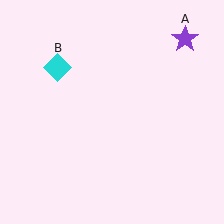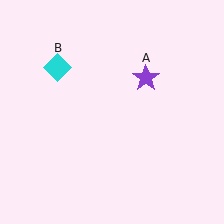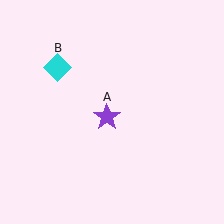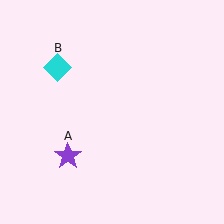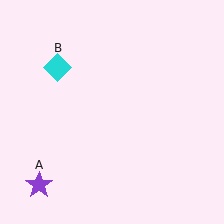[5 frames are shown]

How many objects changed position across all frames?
1 object changed position: purple star (object A).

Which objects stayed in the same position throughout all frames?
Cyan diamond (object B) remained stationary.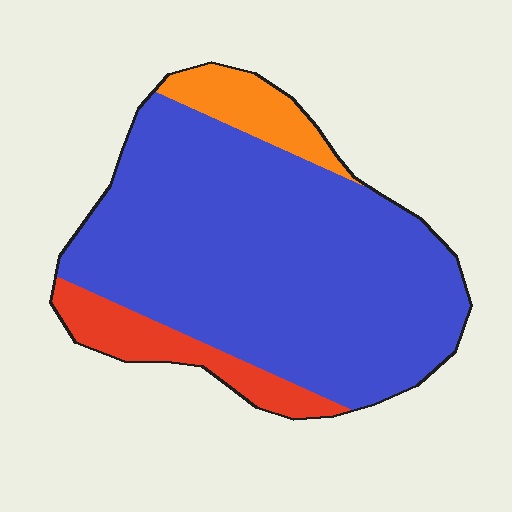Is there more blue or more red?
Blue.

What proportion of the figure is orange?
Orange takes up about one tenth (1/10) of the figure.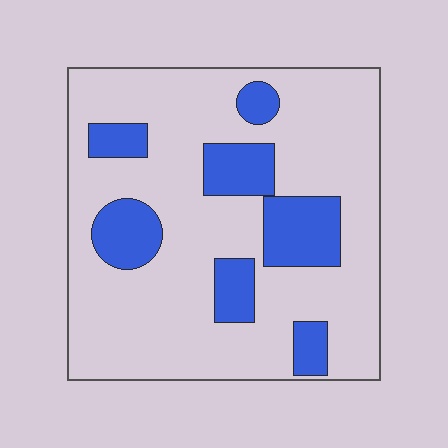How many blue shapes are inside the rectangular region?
7.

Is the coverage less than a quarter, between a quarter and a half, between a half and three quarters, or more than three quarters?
Less than a quarter.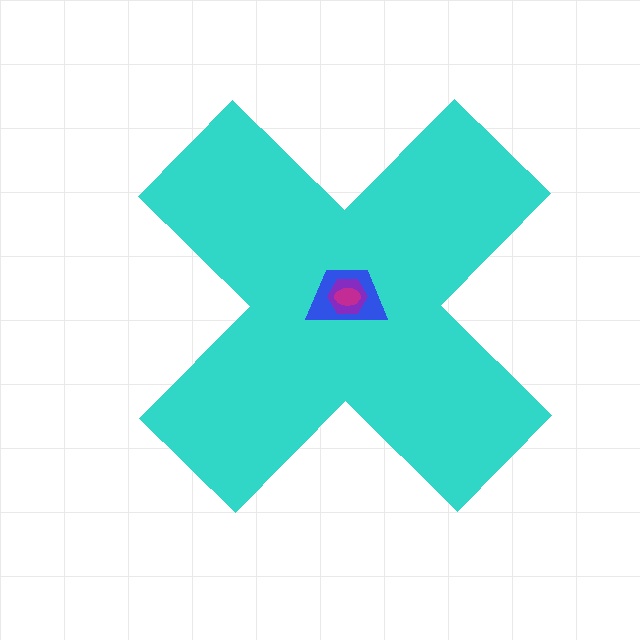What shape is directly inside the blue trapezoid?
The purple hexagon.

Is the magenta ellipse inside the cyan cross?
Yes.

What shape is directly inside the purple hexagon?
The magenta ellipse.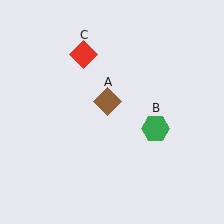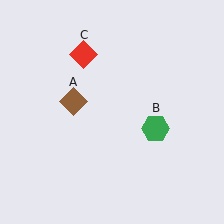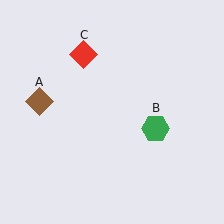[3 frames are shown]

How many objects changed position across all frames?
1 object changed position: brown diamond (object A).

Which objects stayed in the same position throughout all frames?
Green hexagon (object B) and red diamond (object C) remained stationary.